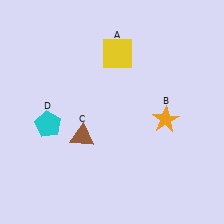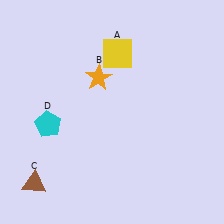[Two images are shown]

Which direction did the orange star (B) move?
The orange star (B) moved left.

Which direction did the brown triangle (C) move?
The brown triangle (C) moved left.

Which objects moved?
The objects that moved are: the orange star (B), the brown triangle (C).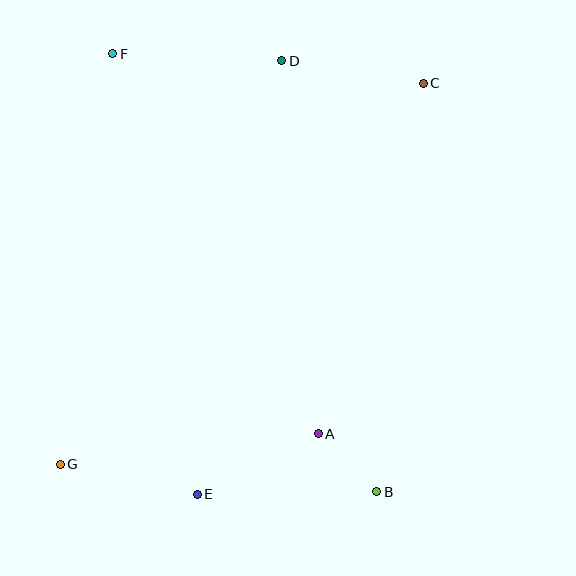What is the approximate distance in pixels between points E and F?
The distance between E and F is approximately 449 pixels.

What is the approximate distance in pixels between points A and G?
The distance between A and G is approximately 260 pixels.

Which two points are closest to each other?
Points A and B are closest to each other.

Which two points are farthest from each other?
Points C and G are farthest from each other.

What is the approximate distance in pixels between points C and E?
The distance between C and E is approximately 469 pixels.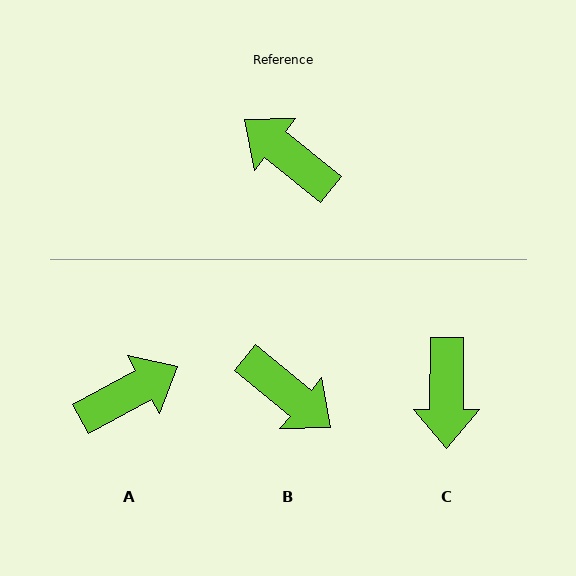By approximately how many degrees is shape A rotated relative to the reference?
Approximately 112 degrees clockwise.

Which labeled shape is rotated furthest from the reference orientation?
B, about 179 degrees away.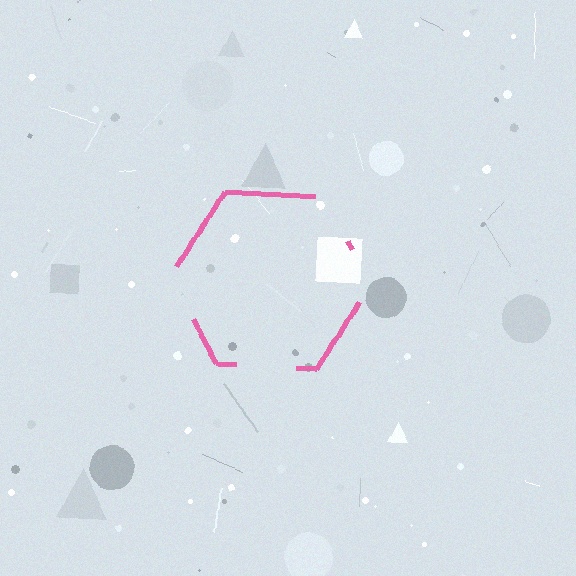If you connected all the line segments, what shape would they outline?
They would outline a hexagon.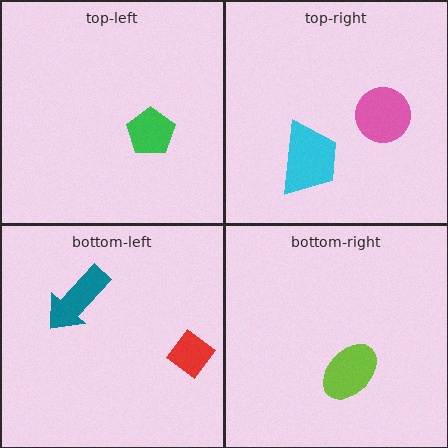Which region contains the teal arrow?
The bottom-left region.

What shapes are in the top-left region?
The green pentagon.